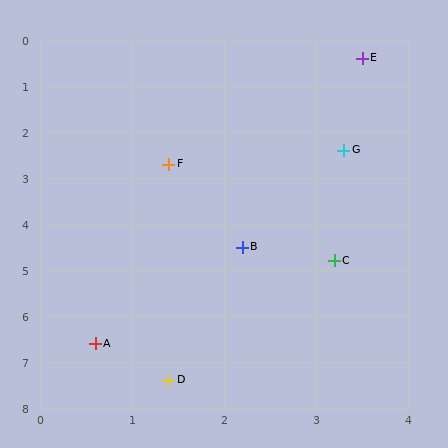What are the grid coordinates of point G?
Point G is at approximately (3.3, 2.4).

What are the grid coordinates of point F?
Point F is at approximately (1.4, 2.7).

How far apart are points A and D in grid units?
Points A and D are about 1.1 grid units apart.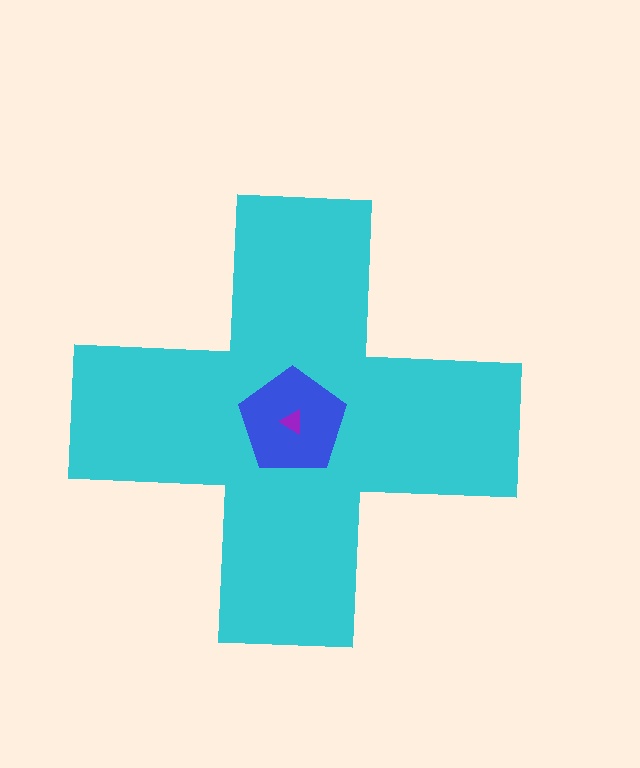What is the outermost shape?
The cyan cross.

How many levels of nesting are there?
3.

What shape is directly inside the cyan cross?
The blue pentagon.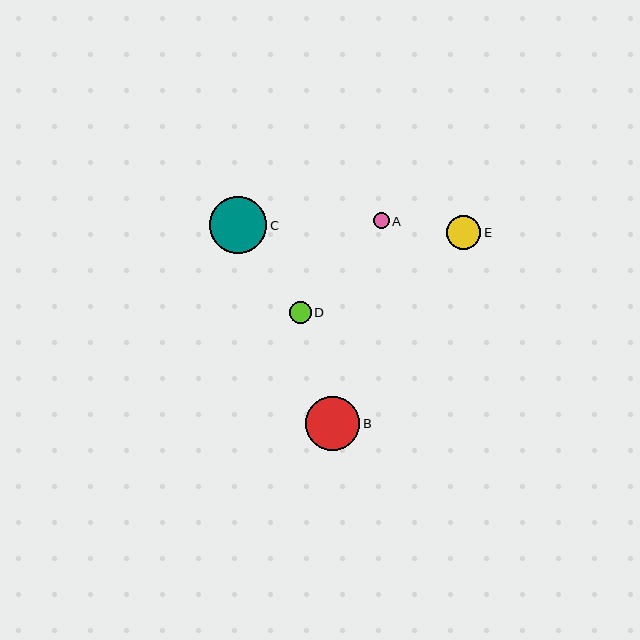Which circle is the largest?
Circle C is the largest with a size of approximately 57 pixels.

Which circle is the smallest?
Circle A is the smallest with a size of approximately 16 pixels.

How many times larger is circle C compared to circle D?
Circle C is approximately 2.6 times the size of circle D.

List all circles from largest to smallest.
From largest to smallest: C, B, E, D, A.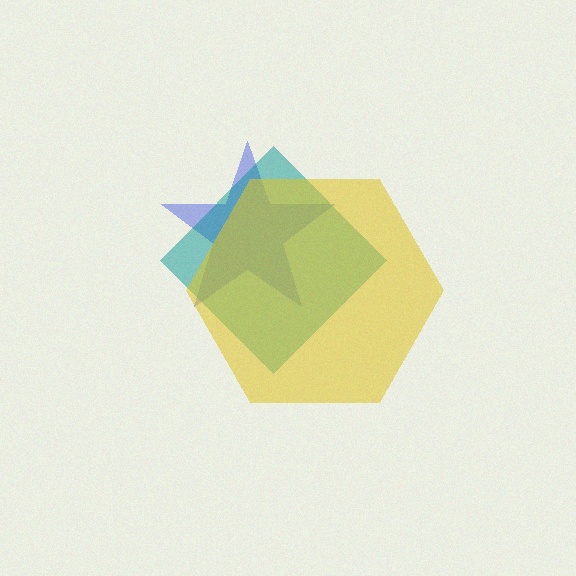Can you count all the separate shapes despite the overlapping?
Yes, there are 3 separate shapes.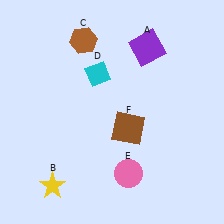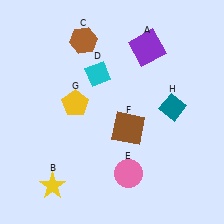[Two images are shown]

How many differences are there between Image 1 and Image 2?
There are 2 differences between the two images.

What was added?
A yellow pentagon (G), a teal diamond (H) were added in Image 2.